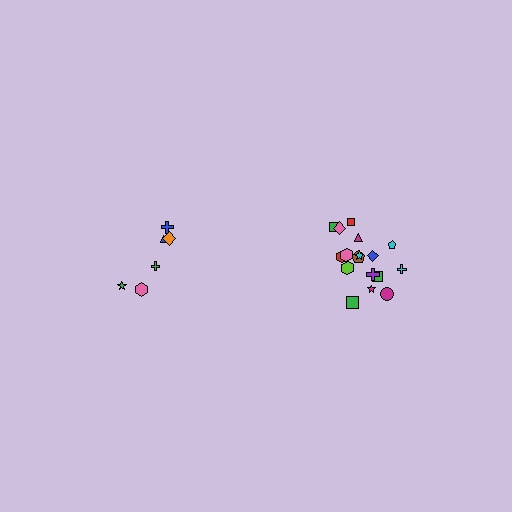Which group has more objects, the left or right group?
The right group.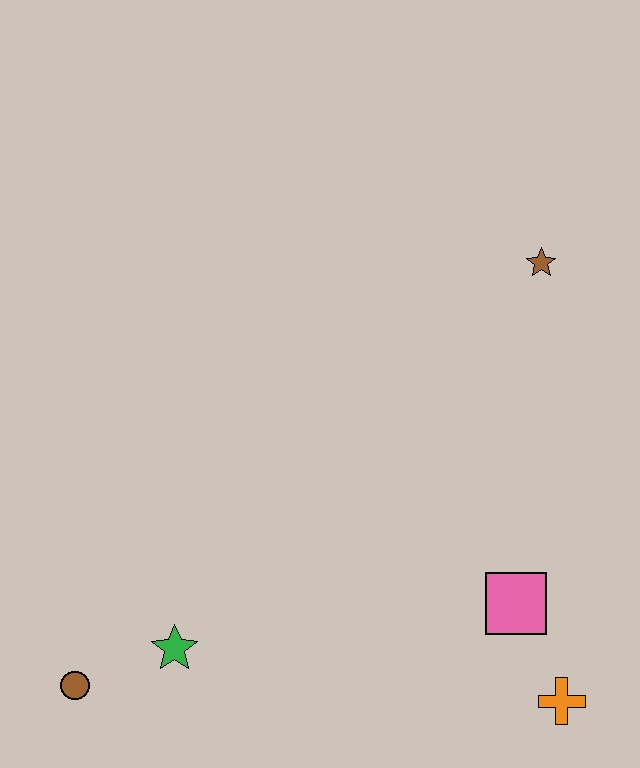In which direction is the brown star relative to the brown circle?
The brown star is to the right of the brown circle.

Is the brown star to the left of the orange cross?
Yes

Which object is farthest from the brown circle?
The brown star is farthest from the brown circle.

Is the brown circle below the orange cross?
No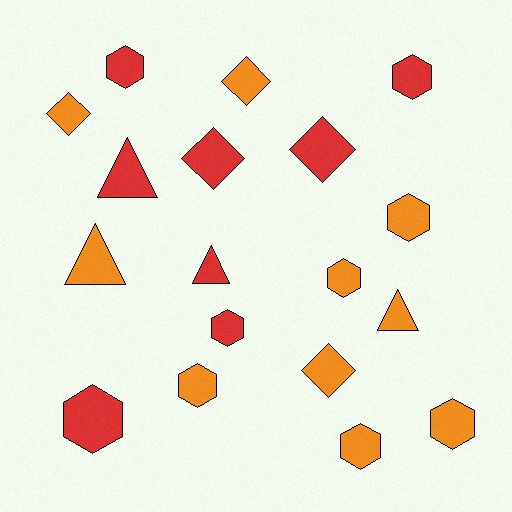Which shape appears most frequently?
Hexagon, with 9 objects.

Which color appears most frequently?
Orange, with 10 objects.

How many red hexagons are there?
There are 4 red hexagons.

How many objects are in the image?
There are 18 objects.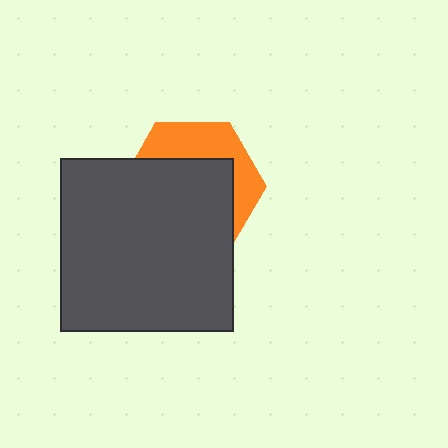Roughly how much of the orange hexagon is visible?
A small part of it is visible (roughly 36%).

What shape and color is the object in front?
The object in front is a dark gray square.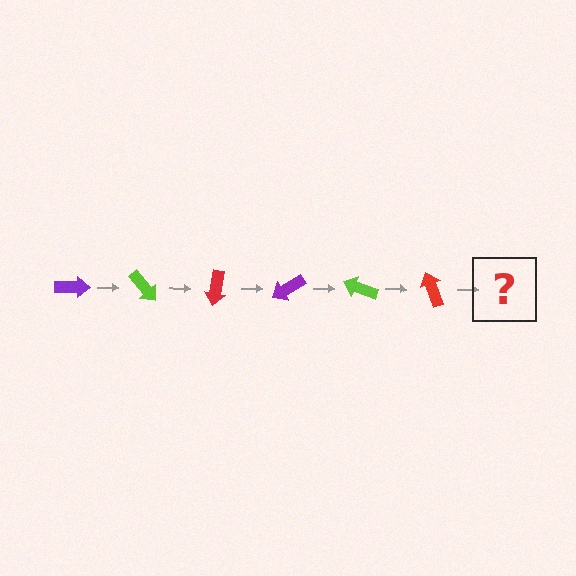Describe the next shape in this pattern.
It should be a purple arrow, rotated 300 degrees from the start.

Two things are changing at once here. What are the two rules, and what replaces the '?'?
The two rules are that it rotates 50 degrees each step and the color cycles through purple, lime, and red. The '?' should be a purple arrow, rotated 300 degrees from the start.